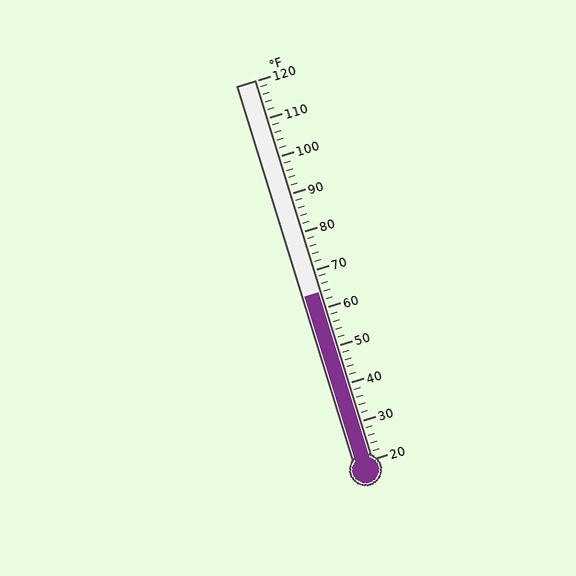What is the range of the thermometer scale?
The thermometer scale ranges from 20°F to 120°F.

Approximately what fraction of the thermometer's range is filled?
The thermometer is filled to approximately 45% of its range.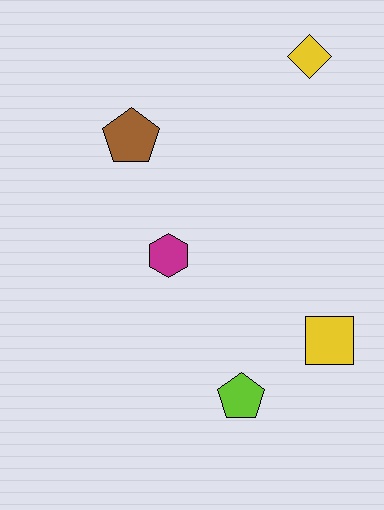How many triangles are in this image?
There are no triangles.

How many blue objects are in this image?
There are no blue objects.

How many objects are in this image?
There are 5 objects.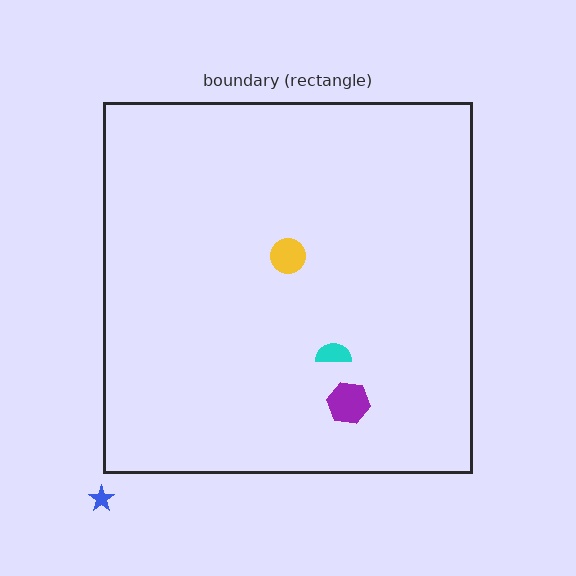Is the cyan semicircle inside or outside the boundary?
Inside.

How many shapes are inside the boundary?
3 inside, 1 outside.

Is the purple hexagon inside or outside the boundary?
Inside.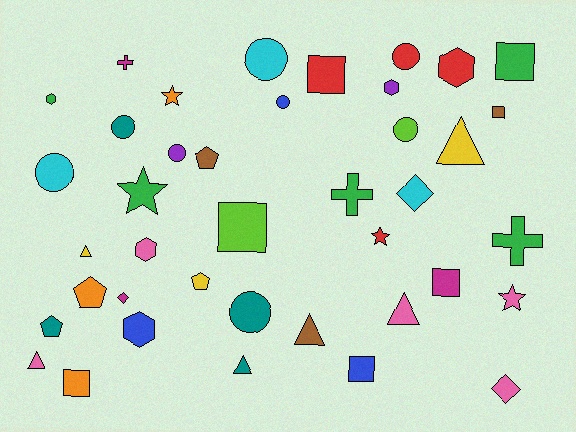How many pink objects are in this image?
There are 5 pink objects.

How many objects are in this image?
There are 40 objects.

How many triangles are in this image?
There are 6 triangles.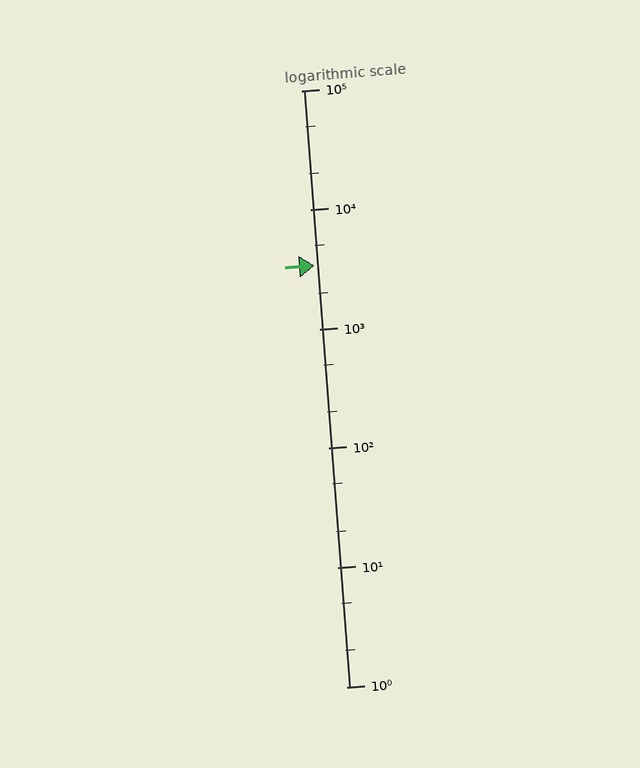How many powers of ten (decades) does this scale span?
The scale spans 5 decades, from 1 to 100000.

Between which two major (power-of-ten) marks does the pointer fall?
The pointer is between 1000 and 10000.